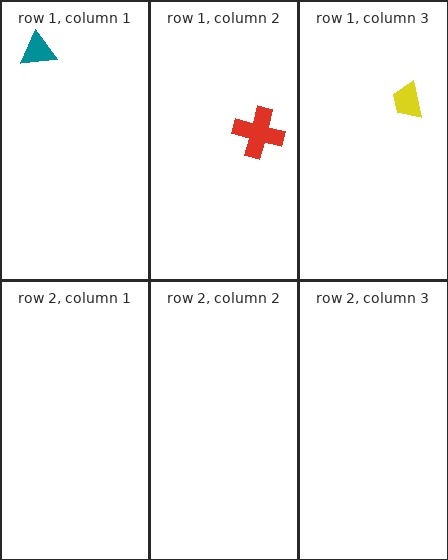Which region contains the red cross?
The row 1, column 2 region.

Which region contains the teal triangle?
The row 1, column 1 region.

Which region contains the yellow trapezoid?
The row 1, column 3 region.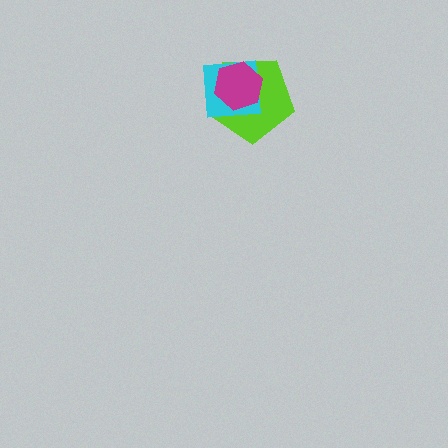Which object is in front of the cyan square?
The magenta hexagon is in front of the cyan square.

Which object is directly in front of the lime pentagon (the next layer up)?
The cyan square is directly in front of the lime pentagon.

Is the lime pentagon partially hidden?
Yes, it is partially covered by another shape.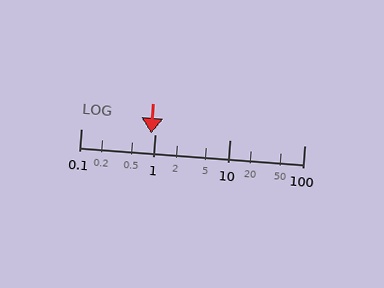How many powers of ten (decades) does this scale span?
The scale spans 3 decades, from 0.1 to 100.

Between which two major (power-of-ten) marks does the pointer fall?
The pointer is between 0.1 and 1.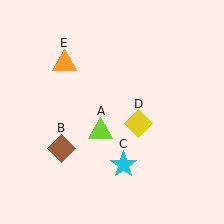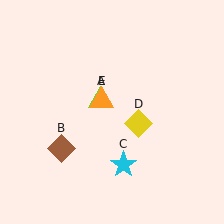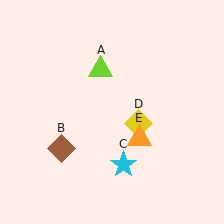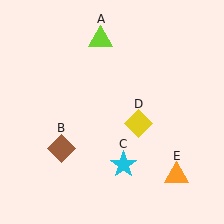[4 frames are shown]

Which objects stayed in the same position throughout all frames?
Brown diamond (object B) and cyan star (object C) and yellow diamond (object D) remained stationary.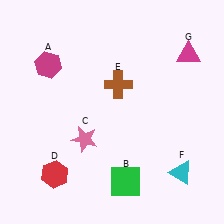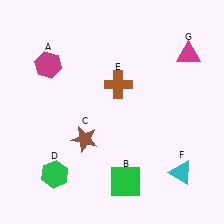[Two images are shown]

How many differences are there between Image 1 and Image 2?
There are 2 differences between the two images.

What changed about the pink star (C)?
In Image 1, C is pink. In Image 2, it changed to brown.